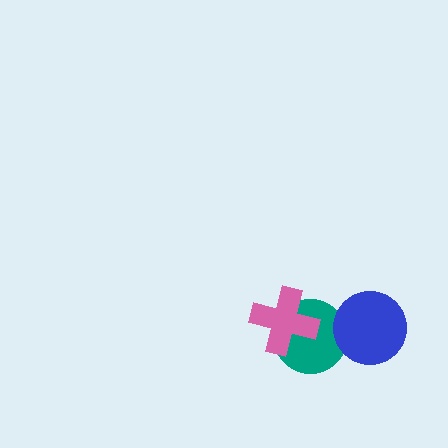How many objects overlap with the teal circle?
2 objects overlap with the teal circle.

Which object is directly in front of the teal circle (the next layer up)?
The pink cross is directly in front of the teal circle.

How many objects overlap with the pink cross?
1 object overlaps with the pink cross.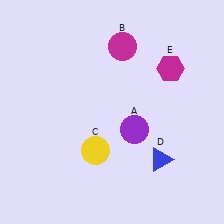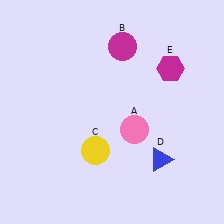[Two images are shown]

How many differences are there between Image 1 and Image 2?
There is 1 difference between the two images.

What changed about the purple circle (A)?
In Image 1, A is purple. In Image 2, it changed to pink.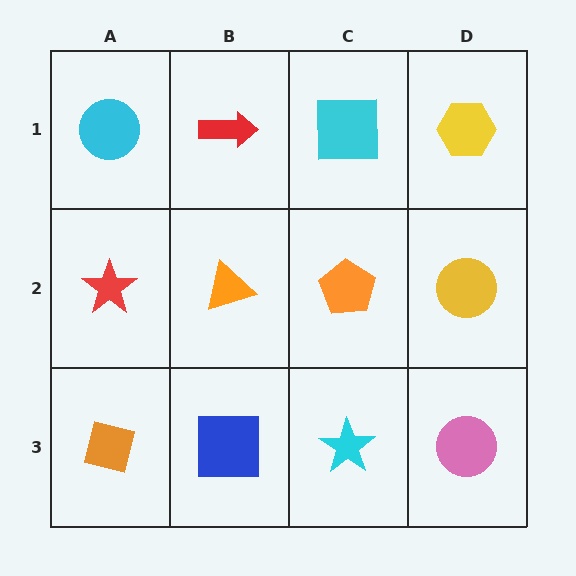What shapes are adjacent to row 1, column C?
An orange pentagon (row 2, column C), a red arrow (row 1, column B), a yellow hexagon (row 1, column D).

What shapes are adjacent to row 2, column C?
A cyan square (row 1, column C), a cyan star (row 3, column C), an orange triangle (row 2, column B), a yellow circle (row 2, column D).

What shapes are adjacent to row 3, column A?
A red star (row 2, column A), a blue square (row 3, column B).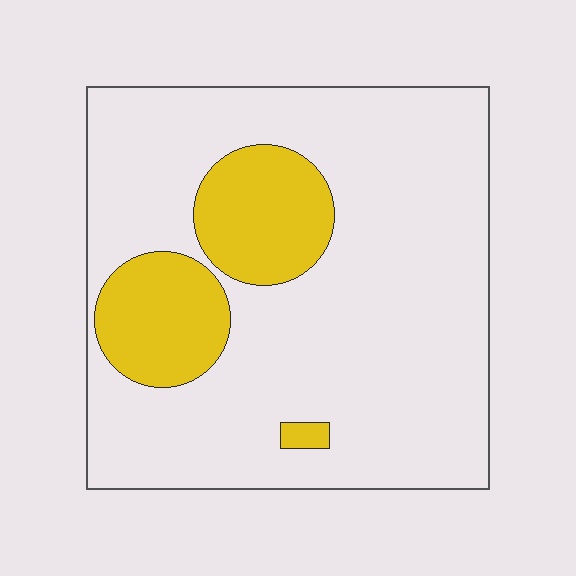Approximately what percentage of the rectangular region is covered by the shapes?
Approximately 20%.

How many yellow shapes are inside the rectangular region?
3.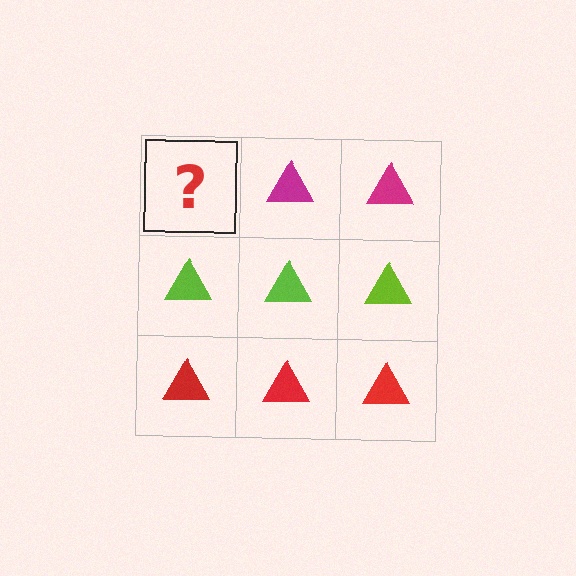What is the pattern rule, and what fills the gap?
The rule is that each row has a consistent color. The gap should be filled with a magenta triangle.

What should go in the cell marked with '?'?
The missing cell should contain a magenta triangle.